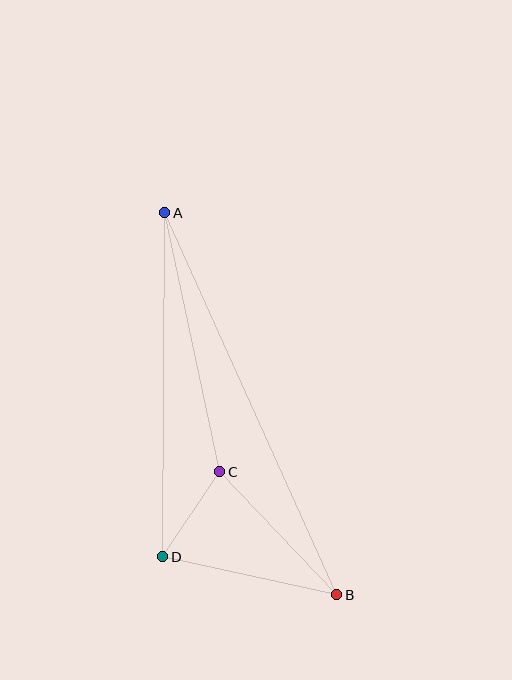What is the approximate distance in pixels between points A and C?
The distance between A and C is approximately 264 pixels.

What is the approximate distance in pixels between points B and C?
The distance between B and C is approximately 170 pixels.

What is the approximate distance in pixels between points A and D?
The distance between A and D is approximately 344 pixels.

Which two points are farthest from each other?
Points A and B are farthest from each other.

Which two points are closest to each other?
Points C and D are closest to each other.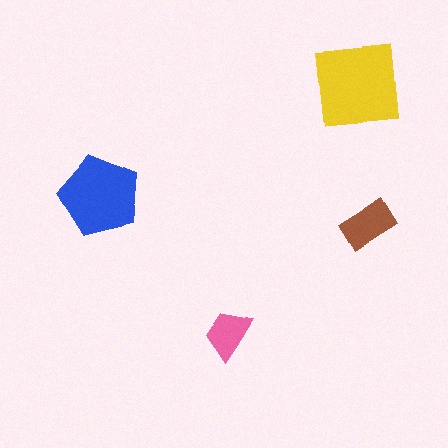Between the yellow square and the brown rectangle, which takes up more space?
The yellow square.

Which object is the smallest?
The pink trapezoid.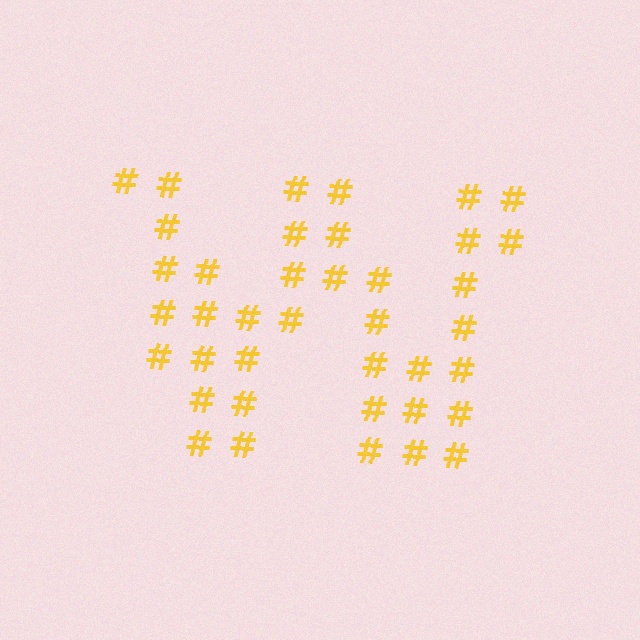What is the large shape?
The large shape is the letter W.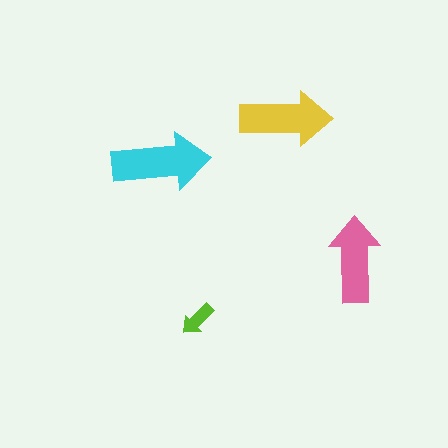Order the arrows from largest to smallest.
the cyan one, the yellow one, the pink one, the lime one.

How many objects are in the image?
There are 4 objects in the image.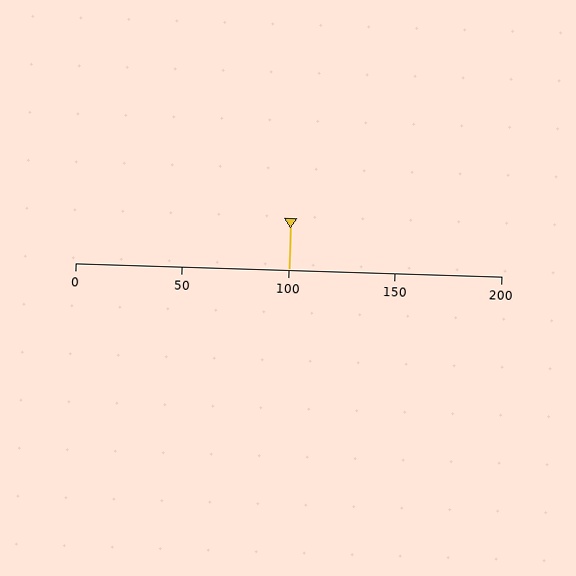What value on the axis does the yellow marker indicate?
The marker indicates approximately 100.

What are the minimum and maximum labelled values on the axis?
The axis runs from 0 to 200.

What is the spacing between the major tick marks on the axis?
The major ticks are spaced 50 apart.